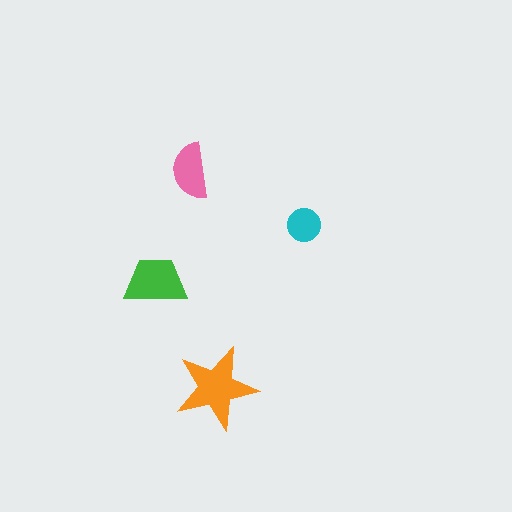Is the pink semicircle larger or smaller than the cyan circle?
Larger.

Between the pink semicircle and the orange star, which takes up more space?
The orange star.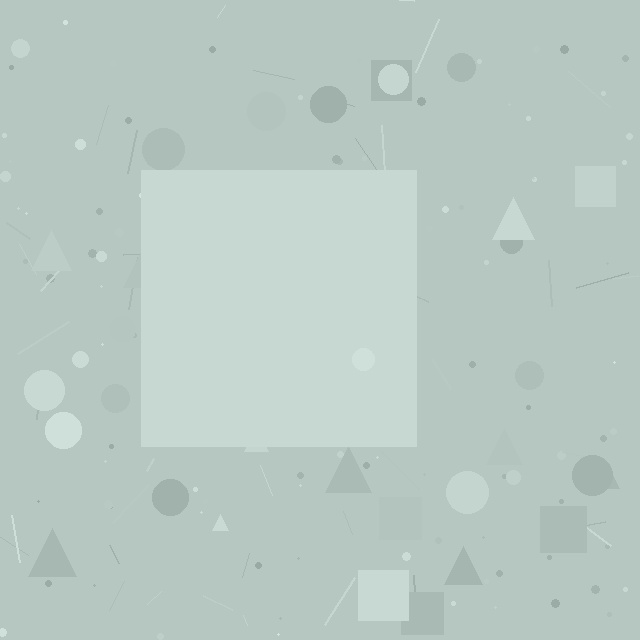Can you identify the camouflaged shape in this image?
The camouflaged shape is a square.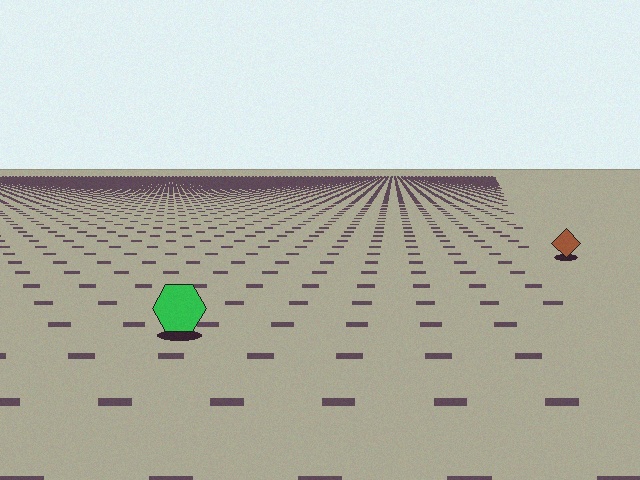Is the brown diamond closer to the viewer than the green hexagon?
No. The green hexagon is closer — you can tell from the texture gradient: the ground texture is coarser near it.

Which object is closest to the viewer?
The green hexagon is closest. The texture marks near it are larger and more spread out.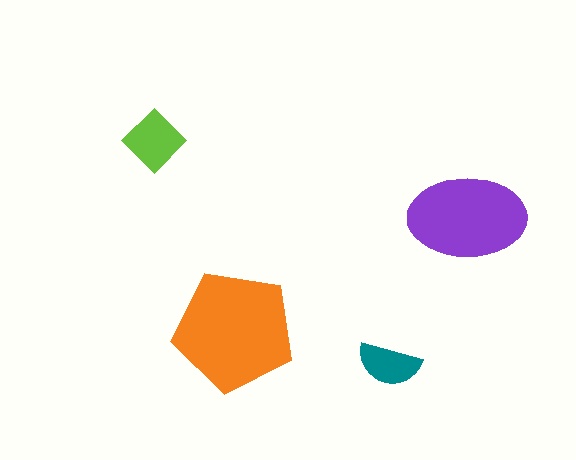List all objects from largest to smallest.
The orange pentagon, the purple ellipse, the lime diamond, the teal semicircle.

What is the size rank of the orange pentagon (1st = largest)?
1st.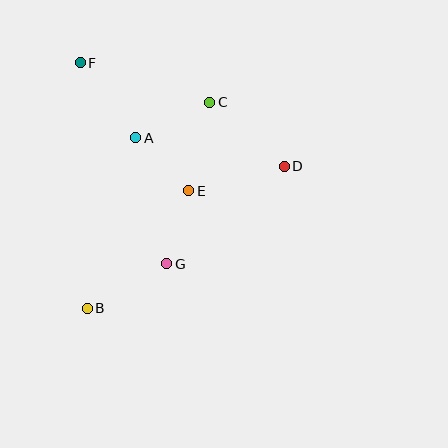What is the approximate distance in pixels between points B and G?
The distance between B and G is approximately 91 pixels.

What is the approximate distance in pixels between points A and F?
The distance between A and F is approximately 93 pixels.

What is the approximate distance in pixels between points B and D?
The distance between B and D is approximately 242 pixels.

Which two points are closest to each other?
Points A and E are closest to each other.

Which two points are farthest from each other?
Points B and F are farthest from each other.